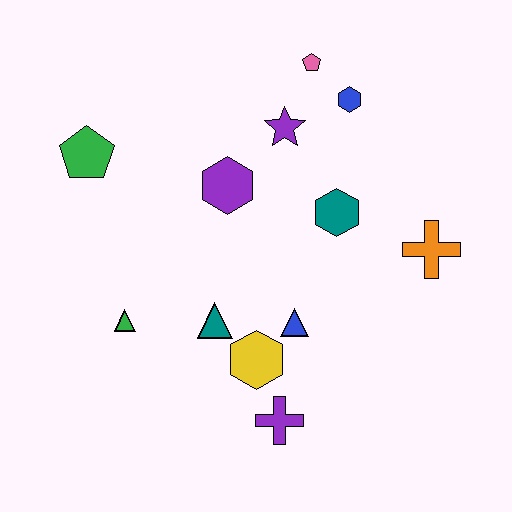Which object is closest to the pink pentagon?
The blue hexagon is closest to the pink pentagon.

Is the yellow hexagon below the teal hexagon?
Yes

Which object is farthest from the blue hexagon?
The purple cross is farthest from the blue hexagon.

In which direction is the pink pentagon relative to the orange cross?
The pink pentagon is above the orange cross.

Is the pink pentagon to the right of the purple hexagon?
Yes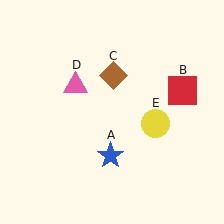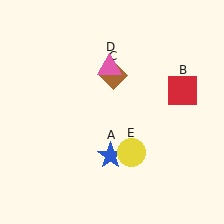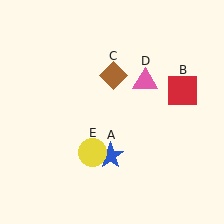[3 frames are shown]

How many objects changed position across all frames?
2 objects changed position: pink triangle (object D), yellow circle (object E).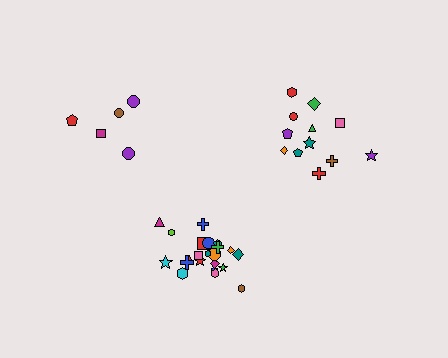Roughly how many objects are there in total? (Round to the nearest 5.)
Roughly 40 objects in total.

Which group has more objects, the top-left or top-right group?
The top-right group.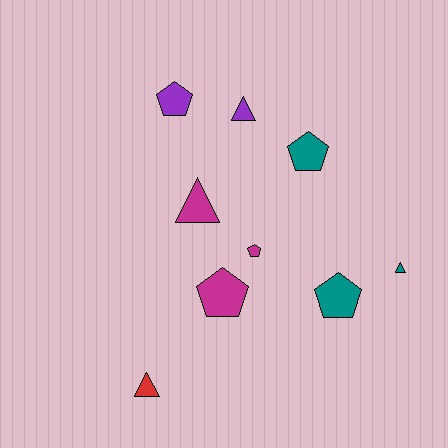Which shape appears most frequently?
Pentagon, with 5 objects.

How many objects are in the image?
There are 9 objects.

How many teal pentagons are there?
There are 2 teal pentagons.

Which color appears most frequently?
Teal, with 3 objects.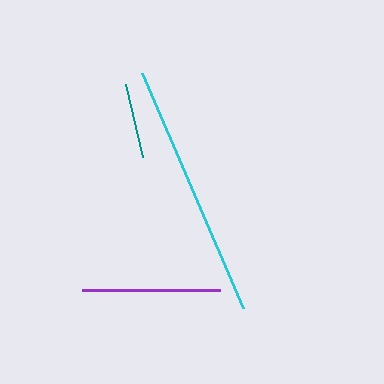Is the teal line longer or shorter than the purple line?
The purple line is longer than the teal line.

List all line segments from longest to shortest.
From longest to shortest: cyan, purple, teal.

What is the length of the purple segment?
The purple segment is approximately 137 pixels long.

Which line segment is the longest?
The cyan line is the longest at approximately 256 pixels.